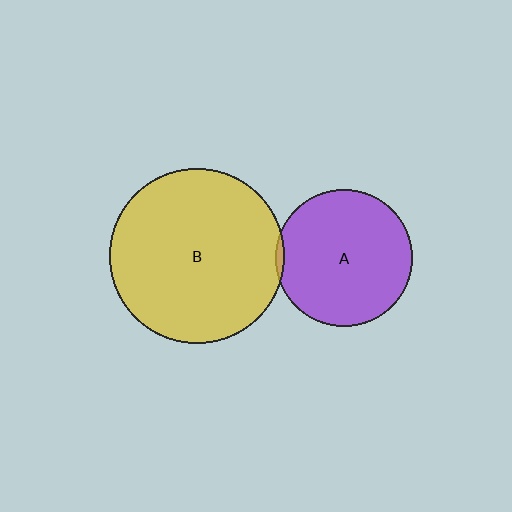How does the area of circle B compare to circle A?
Approximately 1.6 times.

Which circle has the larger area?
Circle B (yellow).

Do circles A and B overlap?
Yes.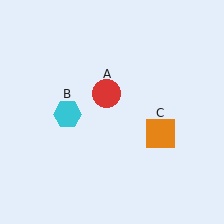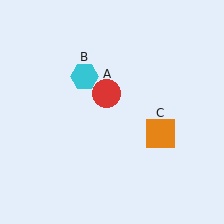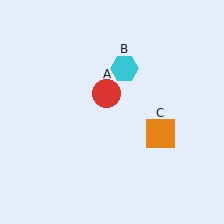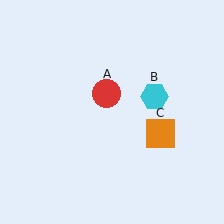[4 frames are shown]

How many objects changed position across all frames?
1 object changed position: cyan hexagon (object B).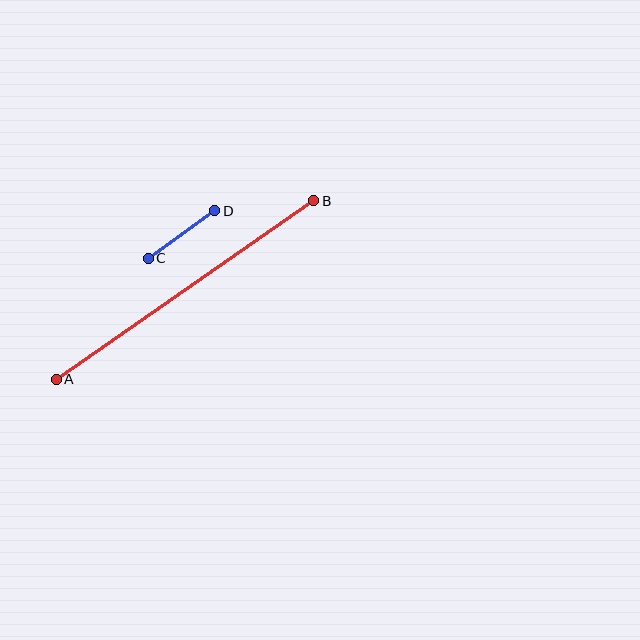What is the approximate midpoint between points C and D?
The midpoint is at approximately (182, 235) pixels.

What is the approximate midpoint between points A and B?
The midpoint is at approximately (185, 290) pixels.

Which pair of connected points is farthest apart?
Points A and B are farthest apart.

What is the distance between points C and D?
The distance is approximately 82 pixels.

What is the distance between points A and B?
The distance is approximately 313 pixels.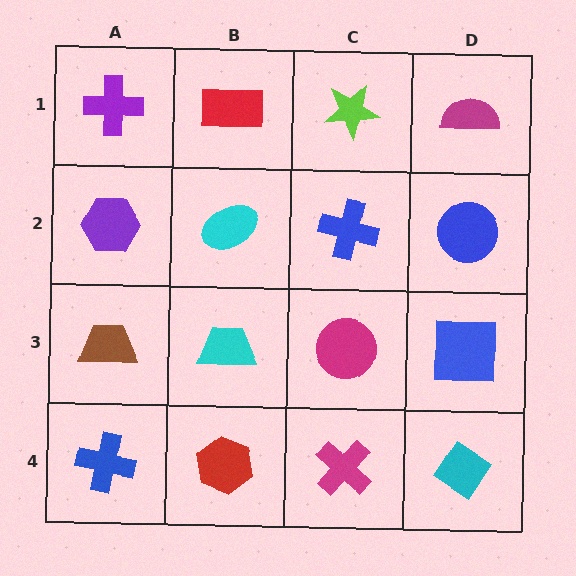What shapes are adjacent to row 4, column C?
A magenta circle (row 3, column C), a red hexagon (row 4, column B), a cyan diamond (row 4, column D).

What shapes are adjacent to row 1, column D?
A blue circle (row 2, column D), a lime star (row 1, column C).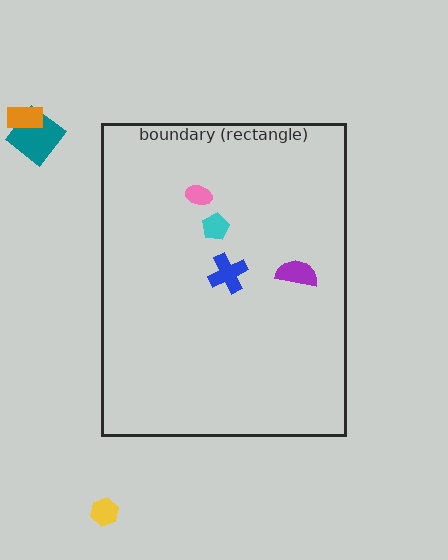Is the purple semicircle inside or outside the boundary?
Inside.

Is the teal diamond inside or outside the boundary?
Outside.